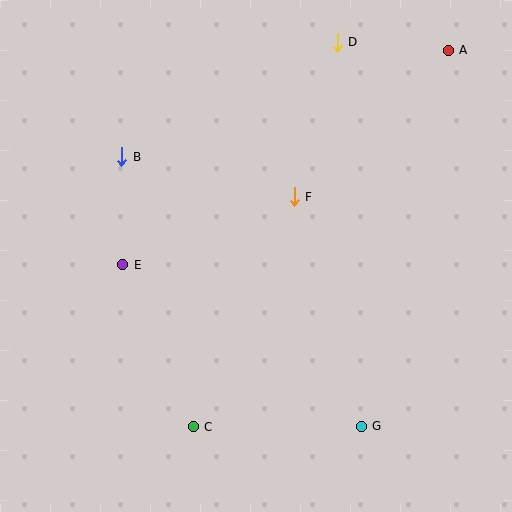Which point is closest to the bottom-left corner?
Point C is closest to the bottom-left corner.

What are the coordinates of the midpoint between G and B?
The midpoint between G and B is at (242, 291).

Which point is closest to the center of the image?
Point F at (294, 197) is closest to the center.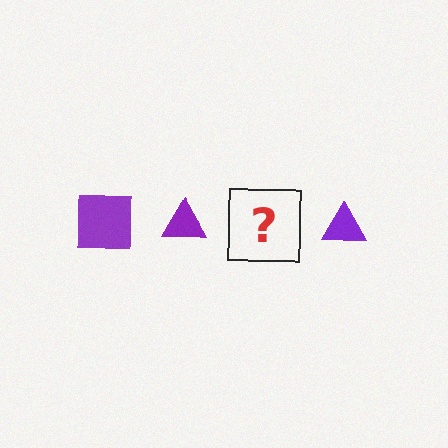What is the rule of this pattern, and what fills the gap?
The rule is that the pattern cycles through square, triangle shapes in purple. The gap should be filled with a purple square.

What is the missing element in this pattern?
The missing element is a purple square.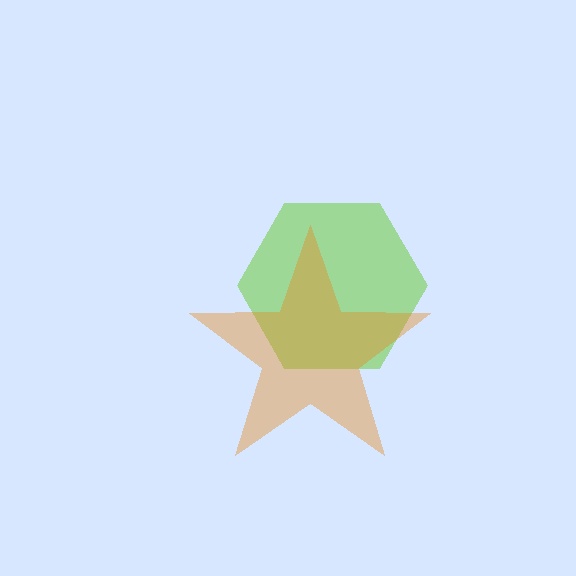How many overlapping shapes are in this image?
There are 2 overlapping shapes in the image.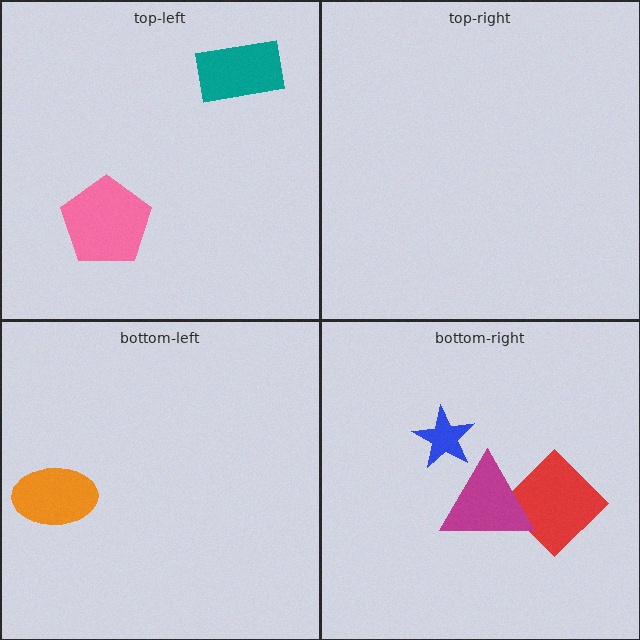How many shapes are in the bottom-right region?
3.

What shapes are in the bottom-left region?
The orange ellipse.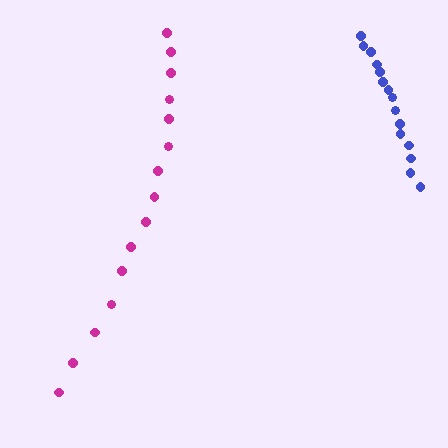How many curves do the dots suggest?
There are 2 distinct paths.